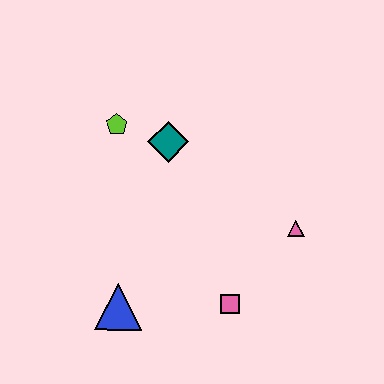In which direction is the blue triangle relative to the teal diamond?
The blue triangle is below the teal diamond.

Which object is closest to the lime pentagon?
The teal diamond is closest to the lime pentagon.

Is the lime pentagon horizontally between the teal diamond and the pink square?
No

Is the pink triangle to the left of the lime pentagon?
No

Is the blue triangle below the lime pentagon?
Yes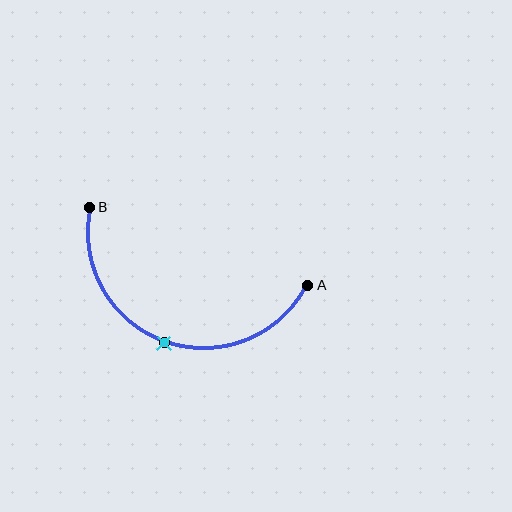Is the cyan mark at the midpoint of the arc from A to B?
Yes. The cyan mark lies on the arc at equal arc-length from both A and B — it is the arc midpoint.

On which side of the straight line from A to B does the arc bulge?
The arc bulges below the straight line connecting A and B.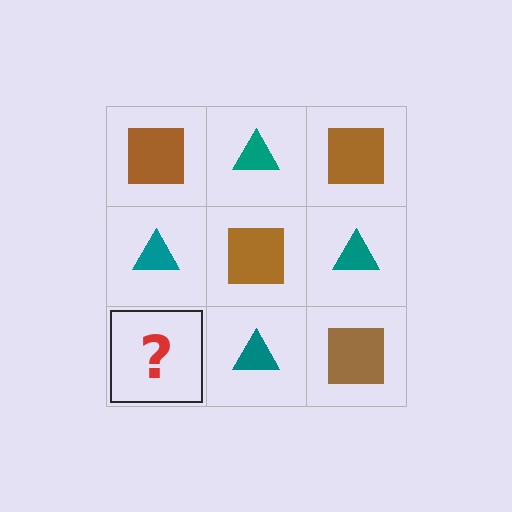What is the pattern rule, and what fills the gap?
The rule is that it alternates brown square and teal triangle in a checkerboard pattern. The gap should be filled with a brown square.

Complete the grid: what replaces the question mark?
The question mark should be replaced with a brown square.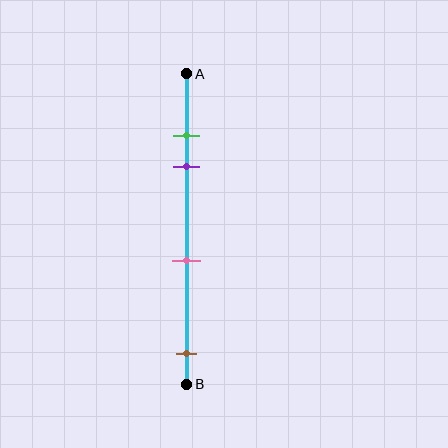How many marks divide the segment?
There are 4 marks dividing the segment.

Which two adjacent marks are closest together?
The green and purple marks are the closest adjacent pair.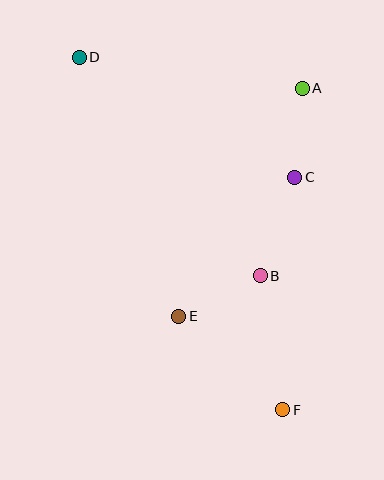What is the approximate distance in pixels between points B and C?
The distance between B and C is approximately 104 pixels.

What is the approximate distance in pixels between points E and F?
The distance between E and F is approximately 140 pixels.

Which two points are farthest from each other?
Points D and F are farthest from each other.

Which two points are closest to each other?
Points A and C are closest to each other.